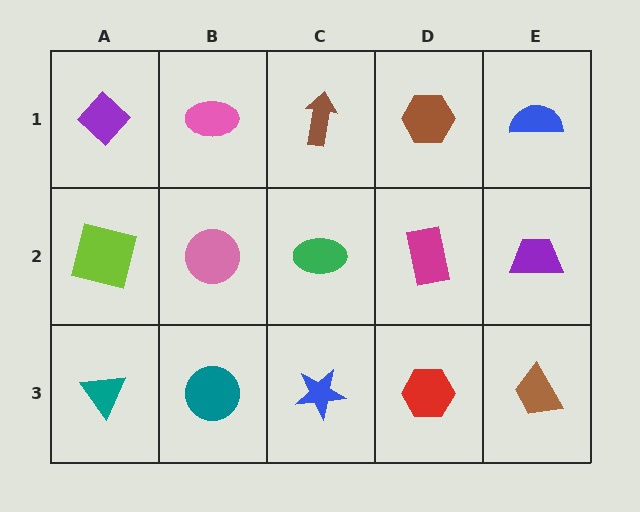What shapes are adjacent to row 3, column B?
A pink circle (row 2, column B), a teal triangle (row 3, column A), a blue star (row 3, column C).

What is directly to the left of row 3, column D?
A blue star.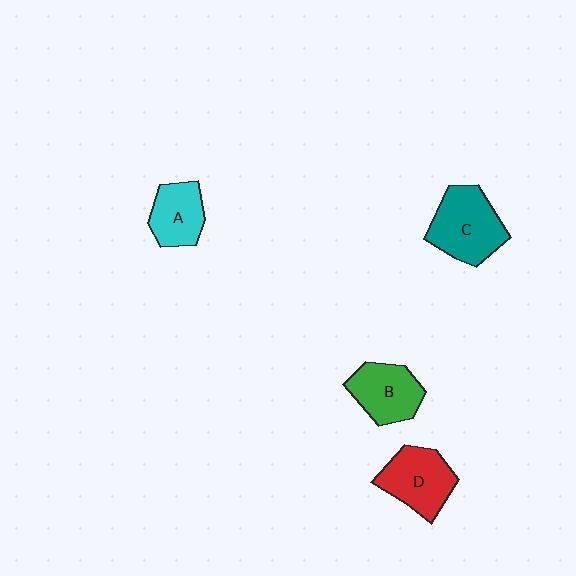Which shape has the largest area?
Shape C (teal).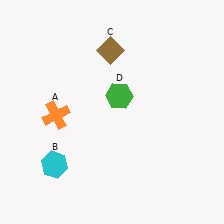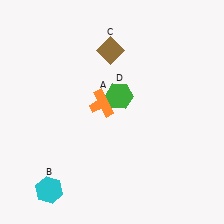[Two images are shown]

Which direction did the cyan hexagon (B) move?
The cyan hexagon (B) moved down.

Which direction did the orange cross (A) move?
The orange cross (A) moved right.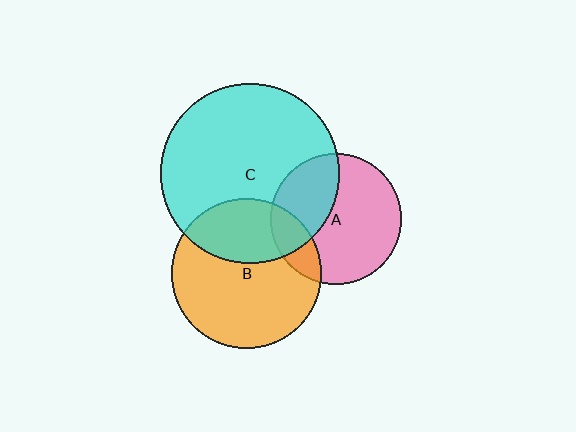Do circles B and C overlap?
Yes.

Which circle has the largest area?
Circle C (cyan).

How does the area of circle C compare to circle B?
Approximately 1.4 times.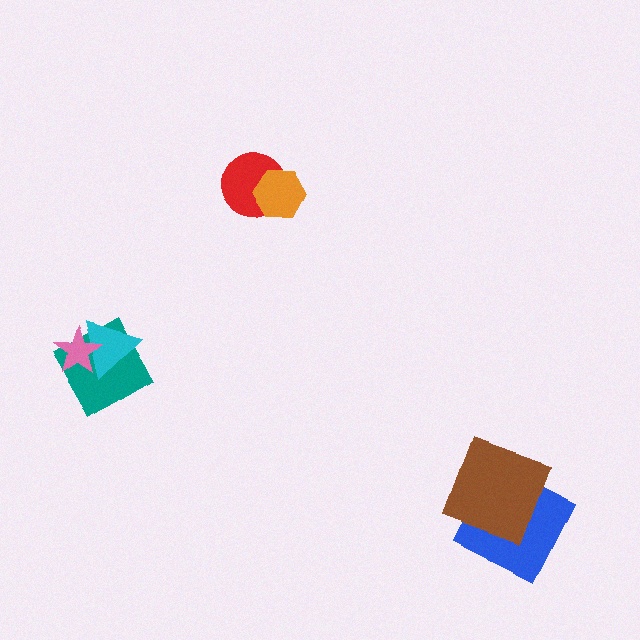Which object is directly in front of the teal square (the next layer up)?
The cyan triangle is directly in front of the teal square.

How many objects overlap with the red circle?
1 object overlaps with the red circle.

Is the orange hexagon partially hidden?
No, no other shape covers it.